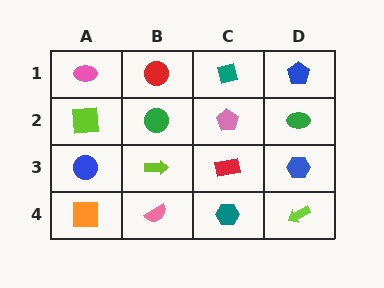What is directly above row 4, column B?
A lime arrow.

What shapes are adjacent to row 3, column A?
A lime square (row 2, column A), an orange square (row 4, column A), a lime arrow (row 3, column B).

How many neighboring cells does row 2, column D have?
3.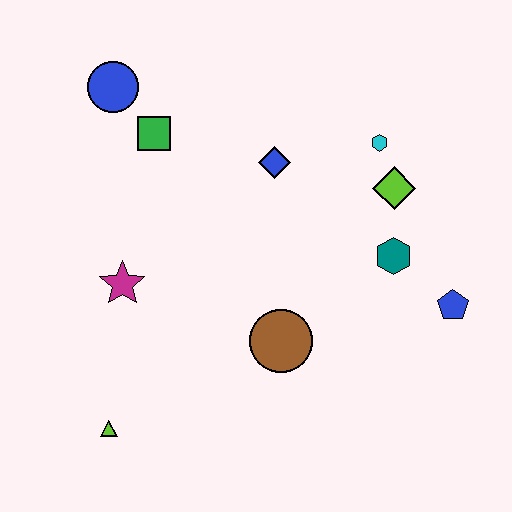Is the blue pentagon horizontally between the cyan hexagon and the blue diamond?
No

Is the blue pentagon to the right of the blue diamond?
Yes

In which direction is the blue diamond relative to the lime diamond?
The blue diamond is to the left of the lime diamond.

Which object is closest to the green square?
The blue circle is closest to the green square.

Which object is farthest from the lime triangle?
The cyan hexagon is farthest from the lime triangle.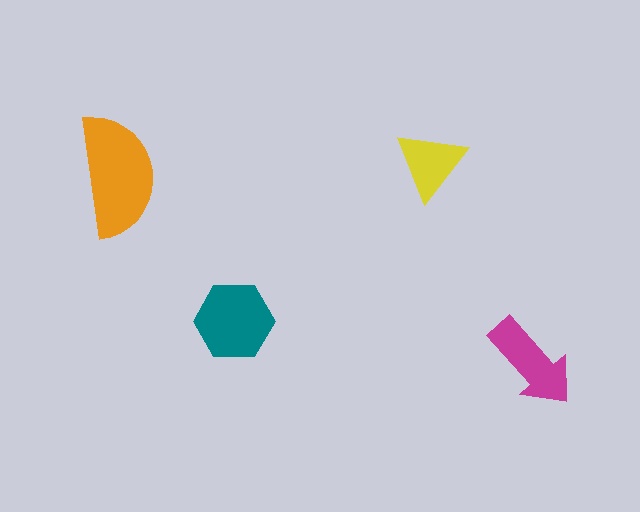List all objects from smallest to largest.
The yellow triangle, the magenta arrow, the teal hexagon, the orange semicircle.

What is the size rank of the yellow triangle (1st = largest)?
4th.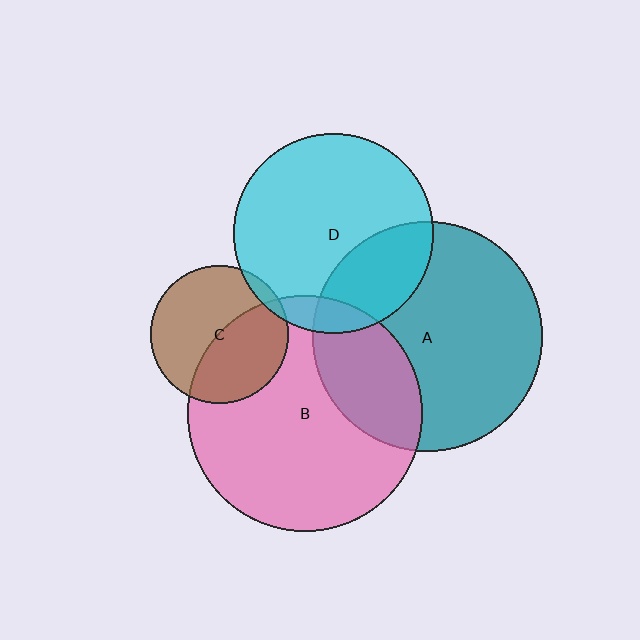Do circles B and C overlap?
Yes.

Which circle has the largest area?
Circle B (pink).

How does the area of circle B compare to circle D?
Approximately 1.4 times.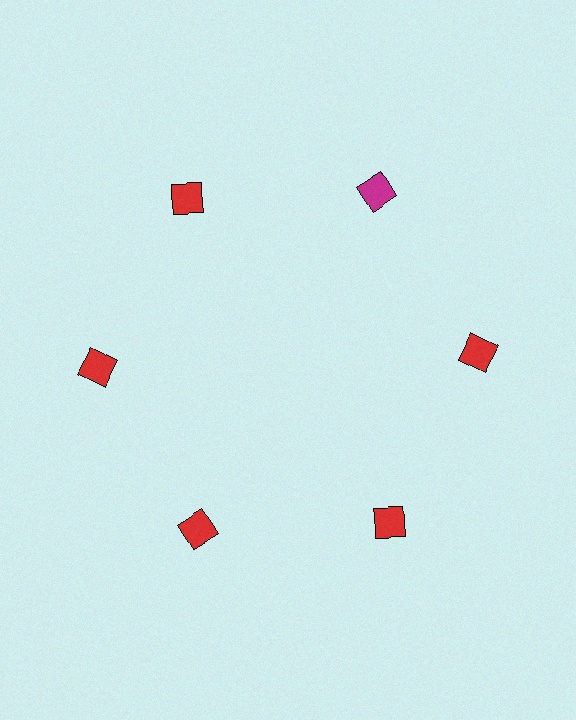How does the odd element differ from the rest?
It has a different color: magenta instead of red.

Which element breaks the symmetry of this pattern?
The magenta square at roughly the 1 o'clock position breaks the symmetry. All other shapes are red squares.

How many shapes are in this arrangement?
There are 6 shapes arranged in a ring pattern.